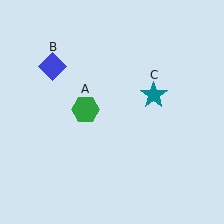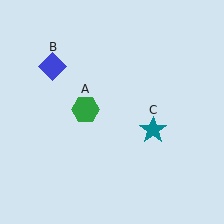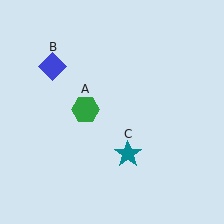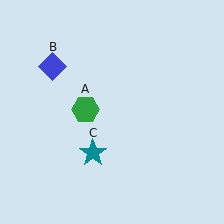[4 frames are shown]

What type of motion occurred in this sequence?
The teal star (object C) rotated clockwise around the center of the scene.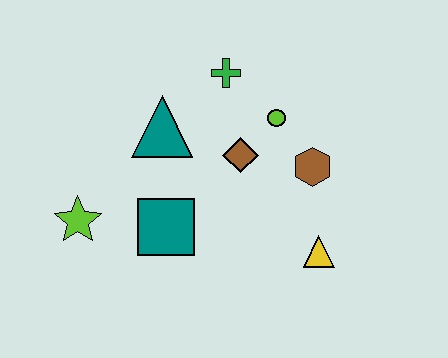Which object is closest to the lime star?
The teal square is closest to the lime star.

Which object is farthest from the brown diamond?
The lime star is farthest from the brown diamond.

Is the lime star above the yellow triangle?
Yes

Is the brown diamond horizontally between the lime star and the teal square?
No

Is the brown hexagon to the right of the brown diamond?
Yes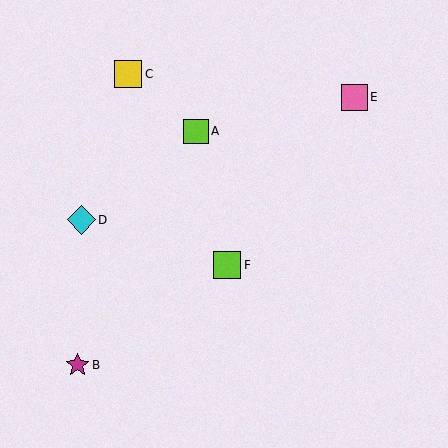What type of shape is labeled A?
Shape A is a lime square.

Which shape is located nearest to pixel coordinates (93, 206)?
The cyan diamond (labeled D) at (81, 220) is nearest to that location.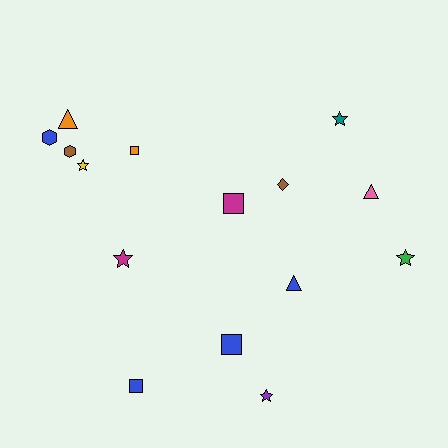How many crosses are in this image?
There are no crosses.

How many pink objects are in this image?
There is 1 pink object.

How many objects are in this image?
There are 15 objects.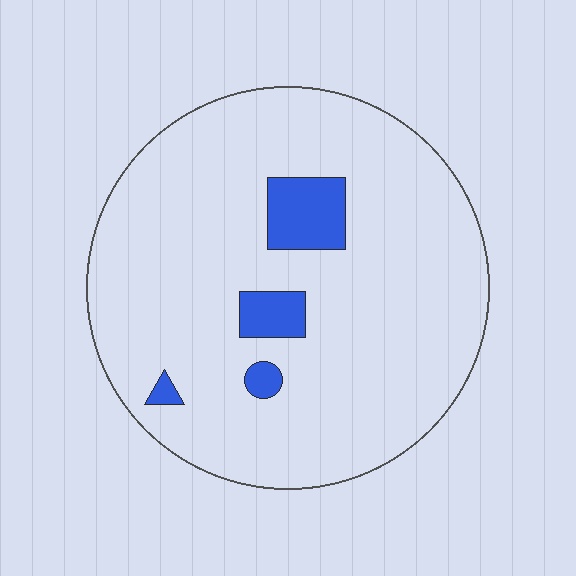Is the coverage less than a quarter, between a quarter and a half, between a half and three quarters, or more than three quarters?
Less than a quarter.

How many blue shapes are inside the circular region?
4.